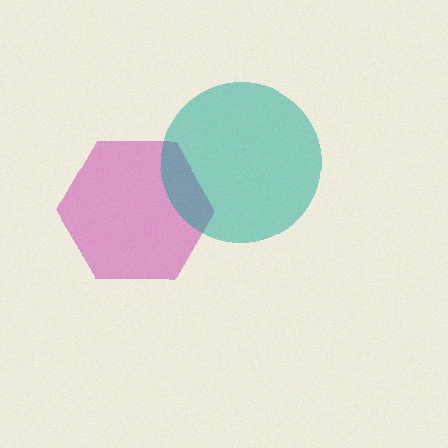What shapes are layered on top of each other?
The layered shapes are: a magenta hexagon, a teal circle.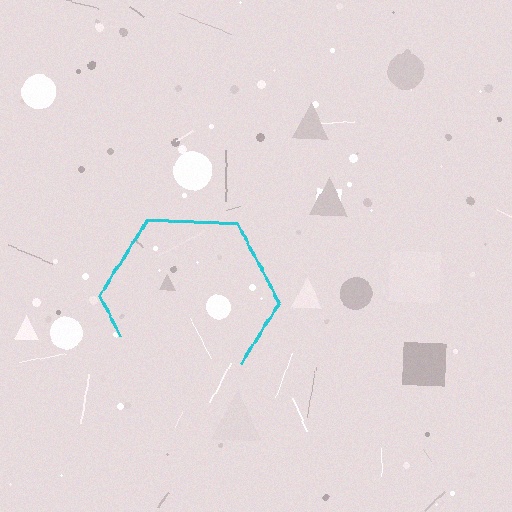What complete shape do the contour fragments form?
The contour fragments form a hexagon.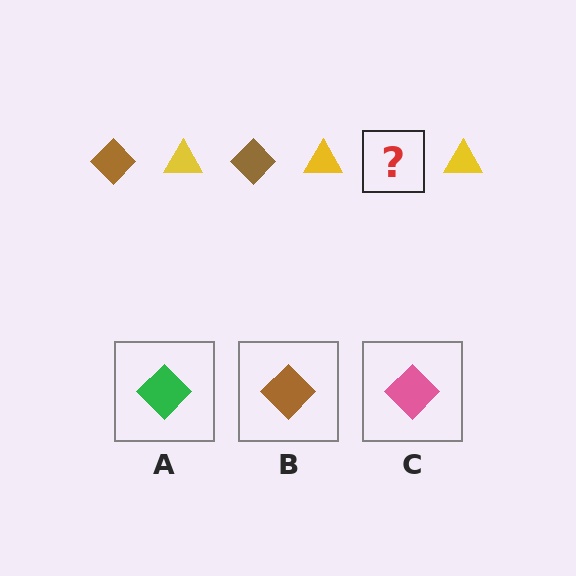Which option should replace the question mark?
Option B.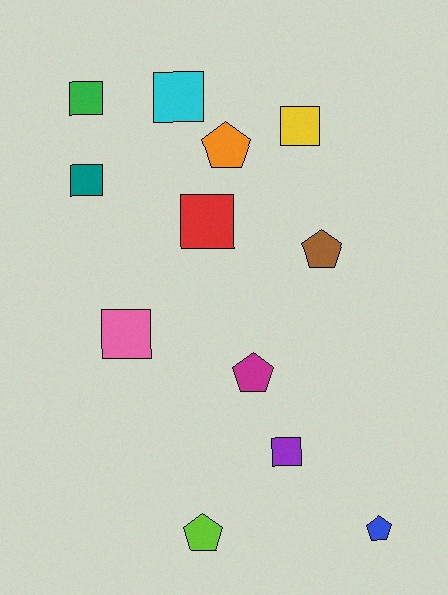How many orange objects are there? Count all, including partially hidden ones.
There is 1 orange object.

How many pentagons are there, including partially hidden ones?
There are 5 pentagons.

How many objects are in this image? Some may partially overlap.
There are 12 objects.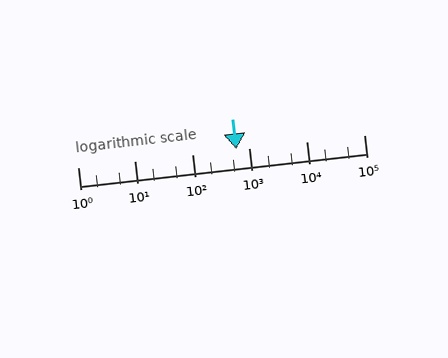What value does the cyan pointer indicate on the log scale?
The pointer indicates approximately 580.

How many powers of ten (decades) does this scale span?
The scale spans 5 decades, from 1 to 100000.